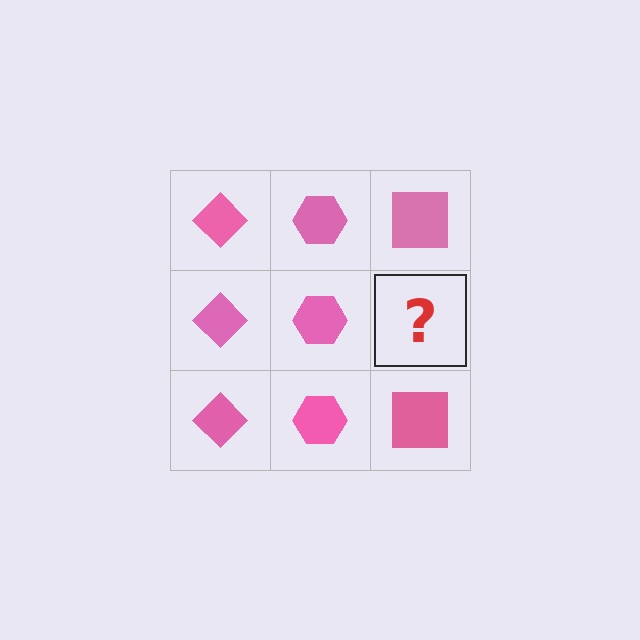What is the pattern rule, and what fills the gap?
The rule is that each column has a consistent shape. The gap should be filled with a pink square.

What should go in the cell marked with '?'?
The missing cell should contain a pink square.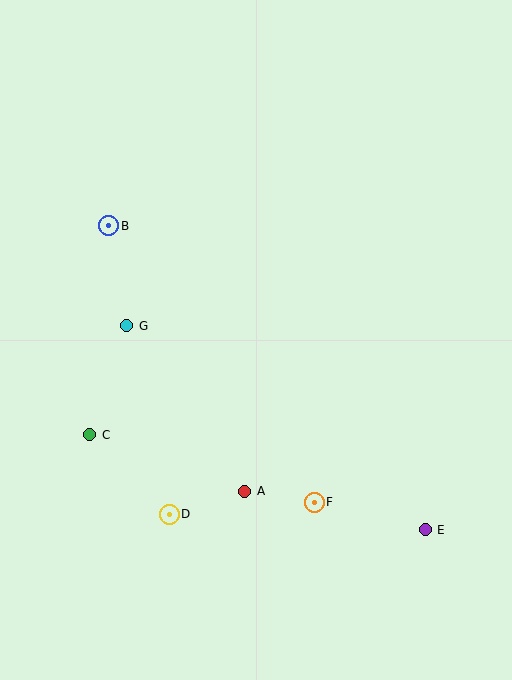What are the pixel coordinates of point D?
Point D is at (169, 514).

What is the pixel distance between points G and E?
The distance between G and E is 361 pixels.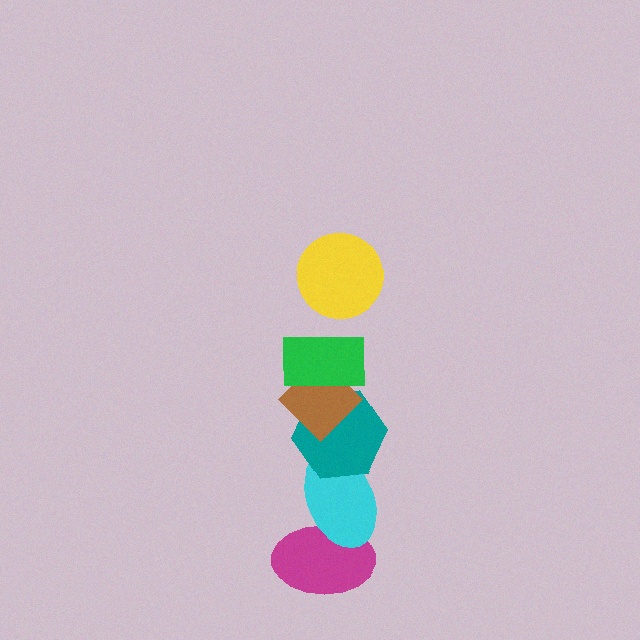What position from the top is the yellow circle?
The yellow circle is 1st from the top.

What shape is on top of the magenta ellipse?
The cyan ellipse is on top of the magenta ellipse.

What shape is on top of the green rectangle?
The yellow circle is on top of the green rectangle.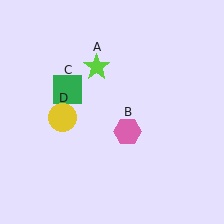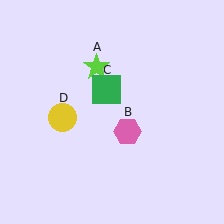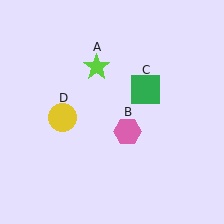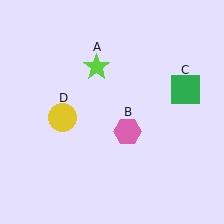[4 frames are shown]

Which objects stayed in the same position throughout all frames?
Lime star (object A) and pink hexagon (object B) and yellow circle (object D) remained stationary.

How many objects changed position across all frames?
1 object changed position: green square (object C).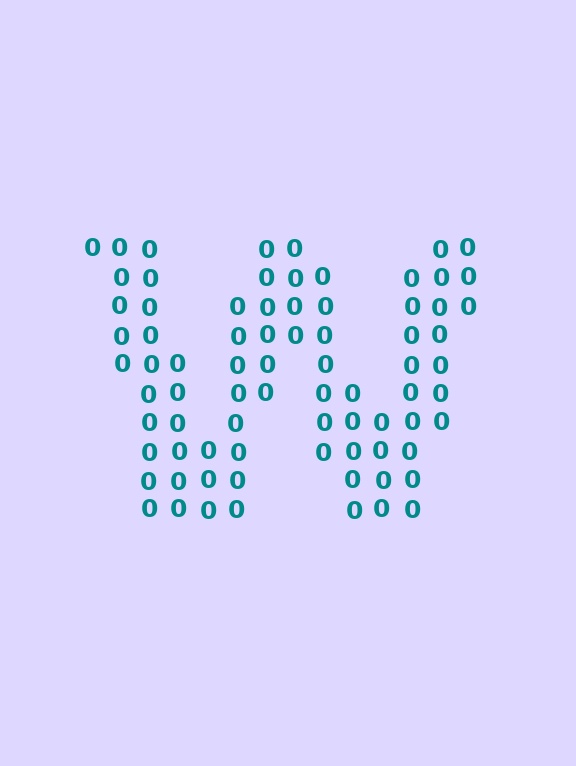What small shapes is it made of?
It is made of small digit 0's.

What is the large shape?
The large shape is the letter W.